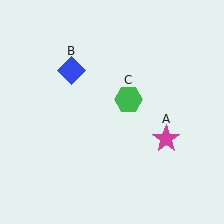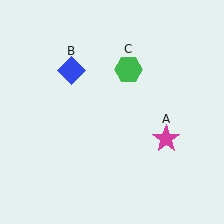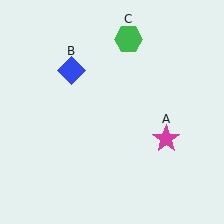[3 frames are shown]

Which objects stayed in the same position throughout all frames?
Magenta star (object A) and blue diamond (object B) remained stationary.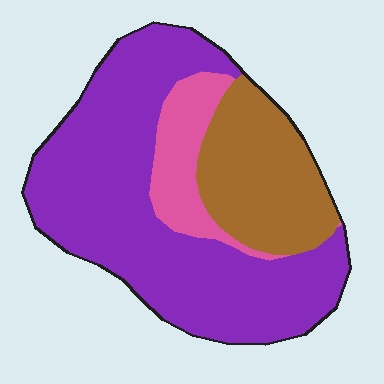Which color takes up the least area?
Pink, at roughly 10%.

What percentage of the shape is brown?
Brown takes up between a sixth and a third of the shape.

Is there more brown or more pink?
Brown.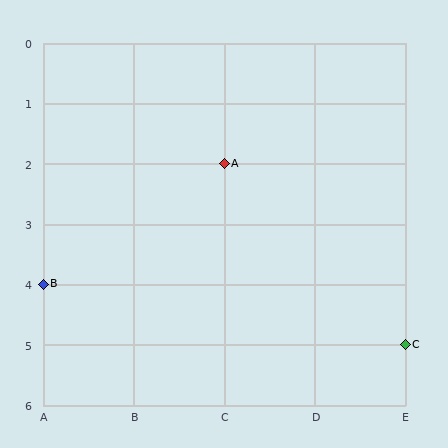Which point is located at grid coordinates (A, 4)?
Point B is at (A, 4).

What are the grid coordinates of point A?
Point A is at grid coordinates (C, 2).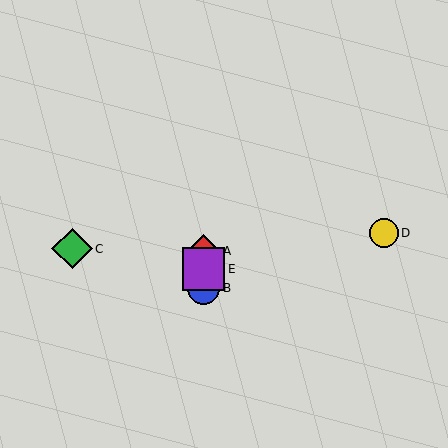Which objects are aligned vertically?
Objects A, B, E are aligned vertically.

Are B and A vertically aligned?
Yes, both are at x≈203.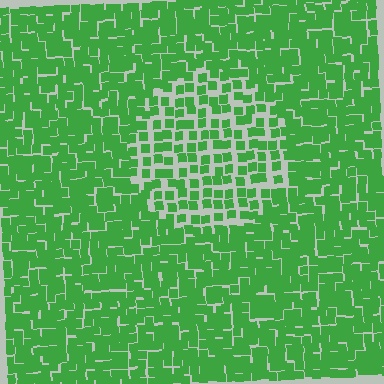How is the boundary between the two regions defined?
The boundary is defined by a change in element density (approximately 1.8x ratio). All elements are the same color, size, and shape.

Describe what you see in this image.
The image contains small green elements arranged at two different densities. A circle-shaped region is visible where the elements are less densely packed than the surrounding area.